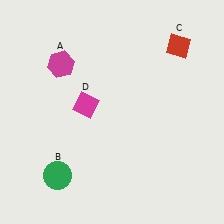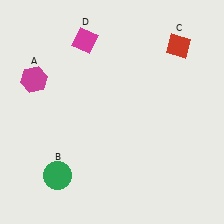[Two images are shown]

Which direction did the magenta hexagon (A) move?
The magenta hexagon (A) moved left.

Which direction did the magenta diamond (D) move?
The magenta diamond (D) moved up.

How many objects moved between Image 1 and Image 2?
2 objects moved between the two images.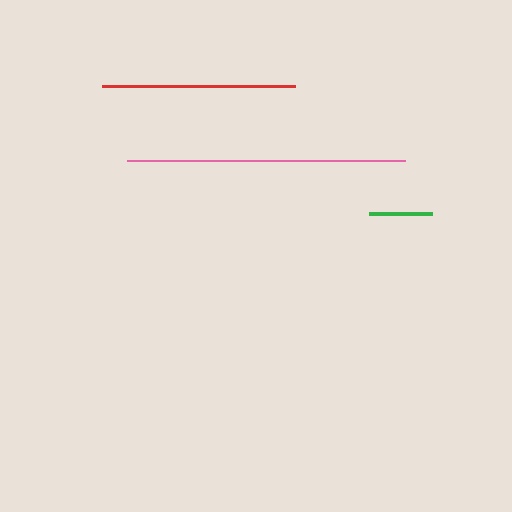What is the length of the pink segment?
The pink segment is approximately 277 pixels long.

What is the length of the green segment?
The green segment is approximately 63 pixels long.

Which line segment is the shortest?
The green line is the shortest at approximately 63 pixels.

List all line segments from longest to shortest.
From longest to shortest: pink, red, green.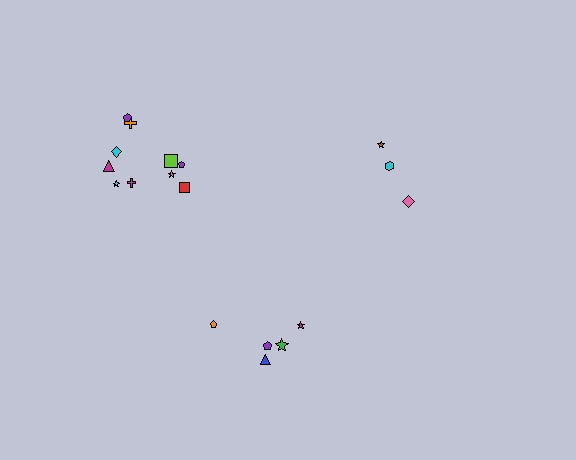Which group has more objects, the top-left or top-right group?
The top-left group.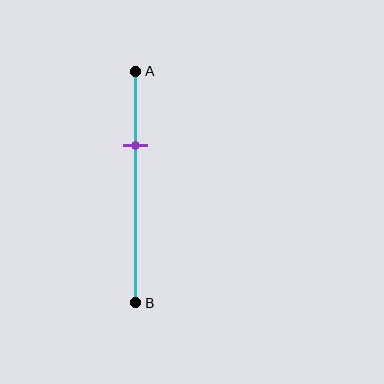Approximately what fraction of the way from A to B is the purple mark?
The purple mark is approximately 30% of the way from A to B.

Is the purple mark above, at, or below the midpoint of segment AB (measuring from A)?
The purple mark is above the midpoint of segment AB.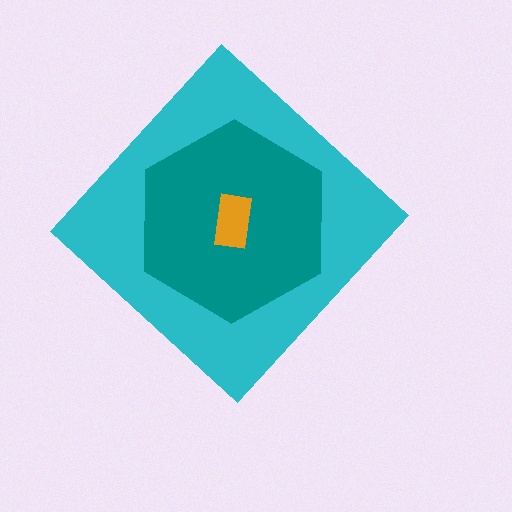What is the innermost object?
The orange rectangle.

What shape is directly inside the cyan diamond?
The teal hexagon.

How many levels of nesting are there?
3.